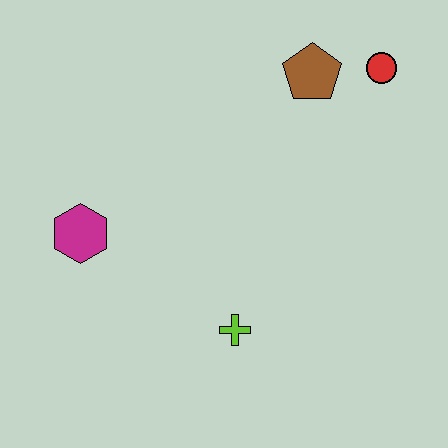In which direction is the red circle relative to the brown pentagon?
The red circle is to the right of the brown pentagon.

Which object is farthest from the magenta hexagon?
The red circle is farthest from the magenta hexagon.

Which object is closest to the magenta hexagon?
The lime cross is closest to the magenta hexagon.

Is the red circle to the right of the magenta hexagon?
Yes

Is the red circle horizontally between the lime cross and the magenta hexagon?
No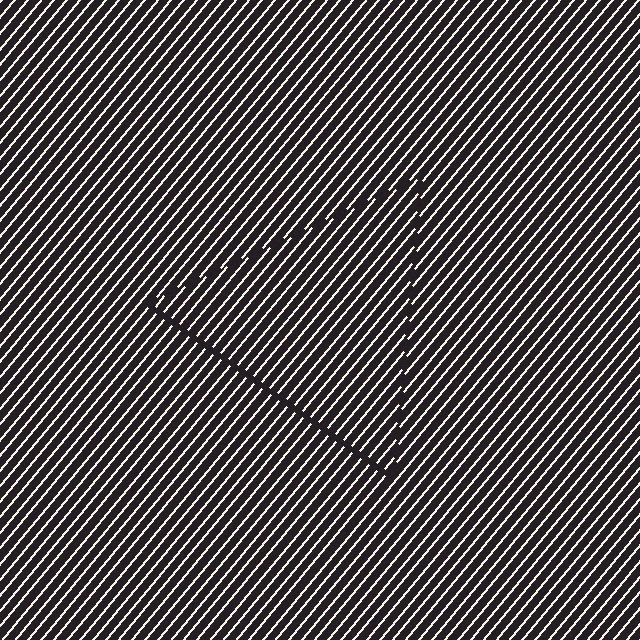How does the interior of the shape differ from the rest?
The interior of the shape contains the same grating, shifted by half a period — the contour is defined by the phase discontinuity where line-ends from the inner and outer gratings abut.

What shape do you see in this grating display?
An illusory triangle. The interior of the shape contains the same grating, shifted by half a period — the contour is defined by the phase discontinuity where line-ends from the inner and outer gratings abut.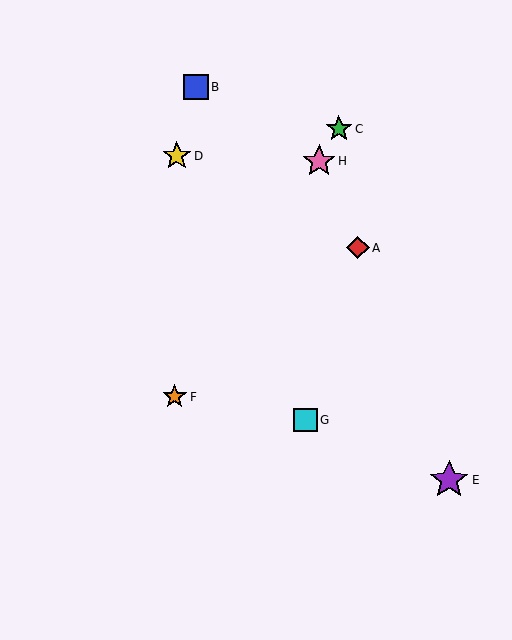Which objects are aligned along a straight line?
Objects C, F, H are aligned along a straight line.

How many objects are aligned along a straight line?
3 objects (C, F, H) are aligned along a straight line.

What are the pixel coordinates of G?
Object G is at (305, 420).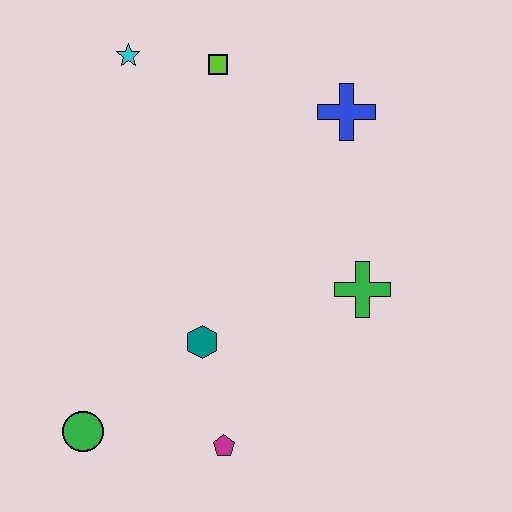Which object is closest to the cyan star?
The lime square is closest to the cyan star.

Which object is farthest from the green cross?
The cyan star is farthest from the green cross.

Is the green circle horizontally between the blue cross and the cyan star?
No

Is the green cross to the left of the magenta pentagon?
No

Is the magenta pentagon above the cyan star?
No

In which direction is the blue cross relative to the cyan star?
The blue cross is to the right of the cyan star.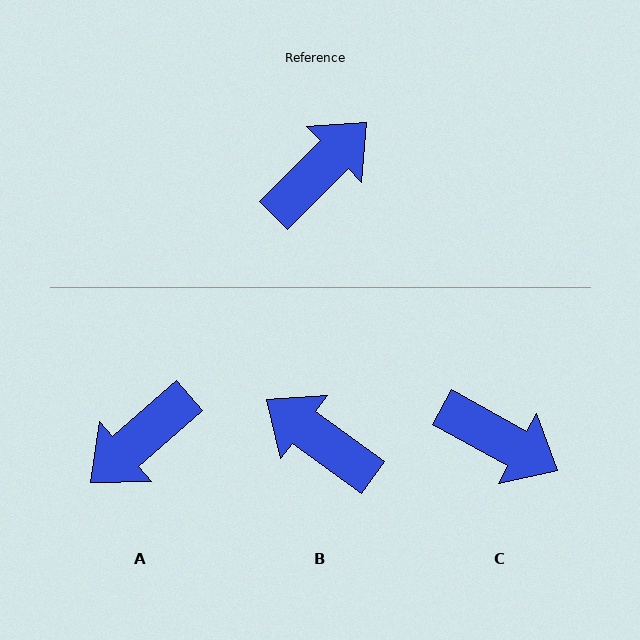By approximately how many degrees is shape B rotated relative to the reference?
Approximately 99 degrees counter-clockwise.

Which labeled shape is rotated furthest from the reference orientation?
A, about 176 degrees away.